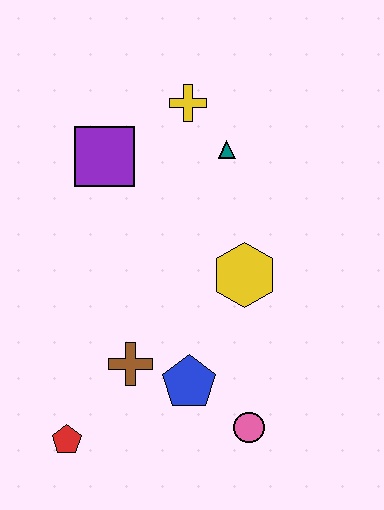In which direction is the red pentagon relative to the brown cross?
The red pentagon is below the brown cross.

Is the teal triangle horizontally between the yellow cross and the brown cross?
No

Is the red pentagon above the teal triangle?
No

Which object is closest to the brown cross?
The blue pentagon is closest to the brown cross.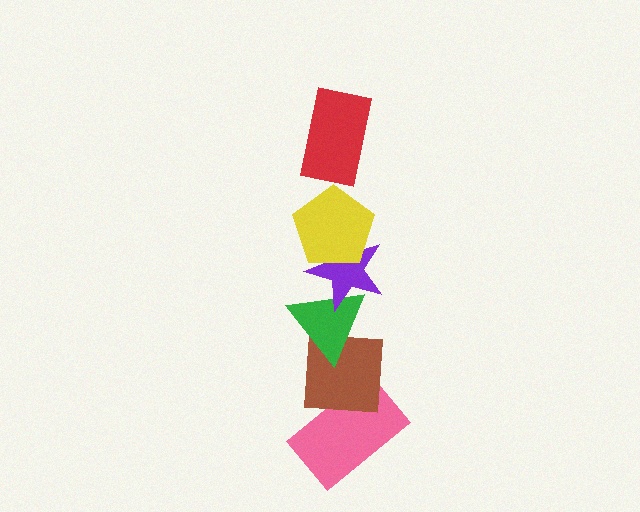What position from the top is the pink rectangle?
The pink rectangle is 6th from the top.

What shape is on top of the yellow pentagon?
The red rectangle is on top of the yellow pentagon.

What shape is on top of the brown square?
The green triangle is on top of the brown square.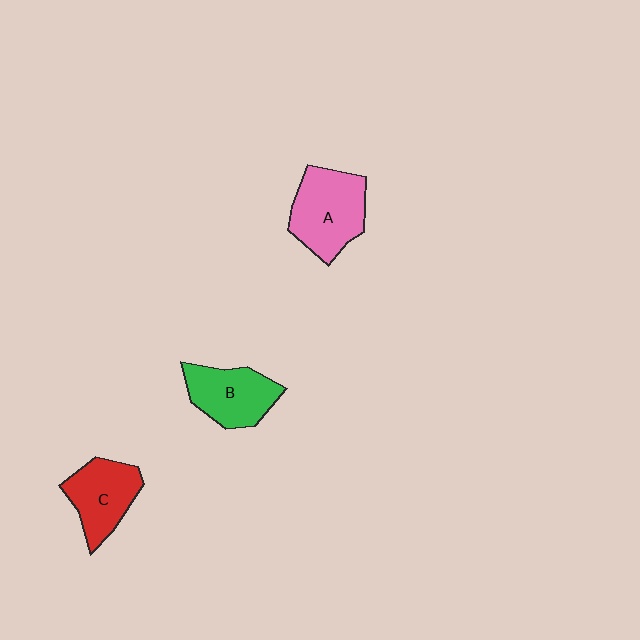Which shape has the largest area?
Shape A (pink).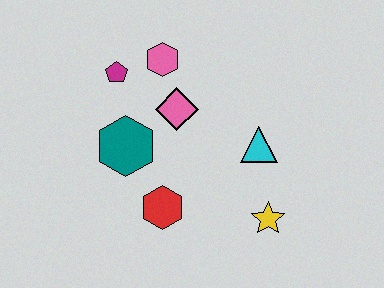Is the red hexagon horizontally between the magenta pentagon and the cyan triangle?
Yes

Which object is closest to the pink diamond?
The pink hexagon is closest to the pink diamond.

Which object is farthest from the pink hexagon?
The yellow star is farthest from the pink hexagon.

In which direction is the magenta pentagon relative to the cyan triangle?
The magenta pentagon is to the left of the cyan triangle.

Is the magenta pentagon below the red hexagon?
No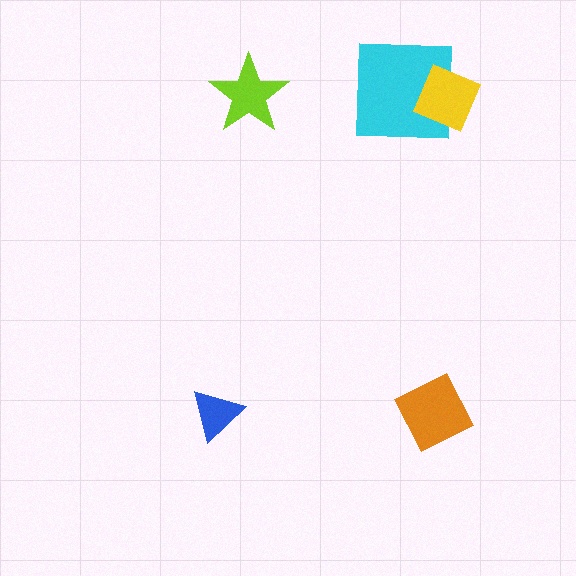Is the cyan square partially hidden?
Yes, it is partially covered by another shape.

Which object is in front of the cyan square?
The yellow diamond is in front of the cyan square.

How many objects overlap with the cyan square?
1 object overlaps with the cyan square.